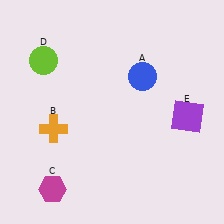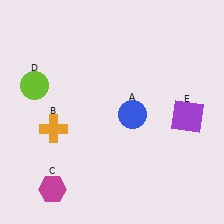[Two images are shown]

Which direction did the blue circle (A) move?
The blue circle (A) moved down.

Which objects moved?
The objects that moved are: the blue circle (A), the lime circle (D).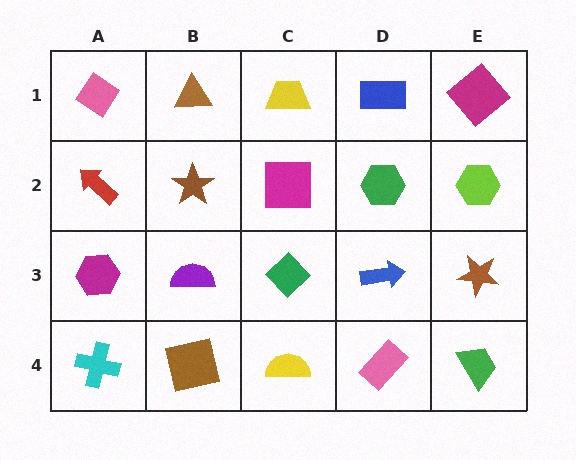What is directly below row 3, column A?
A cyan cross.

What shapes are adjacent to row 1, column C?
A magenta square (row 2, column C), a brown triangle (row 1, column B), a blue rectangle (row 1, column D).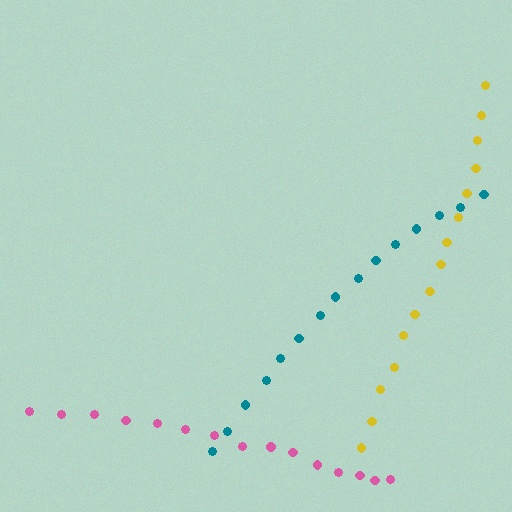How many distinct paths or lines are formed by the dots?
There are 3 distinct paths.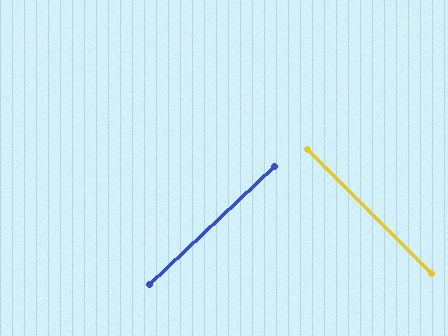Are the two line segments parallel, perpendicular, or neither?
Perpendicular — they meet at approximately 88°.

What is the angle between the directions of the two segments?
Approximately 88 degrees.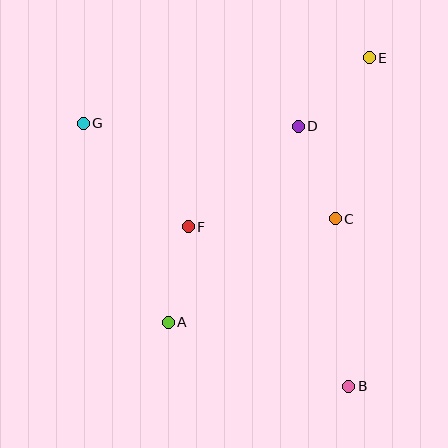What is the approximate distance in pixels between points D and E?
The distance between D and E is approximately 99 pixels.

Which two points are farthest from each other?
Points B and G are farthest from each other.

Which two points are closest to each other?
Points A and F are closest to each other.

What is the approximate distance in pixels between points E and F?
The distance between E and F is approximately 248 pixels.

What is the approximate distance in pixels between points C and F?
The distance between C and F is approximately 147 pixels.